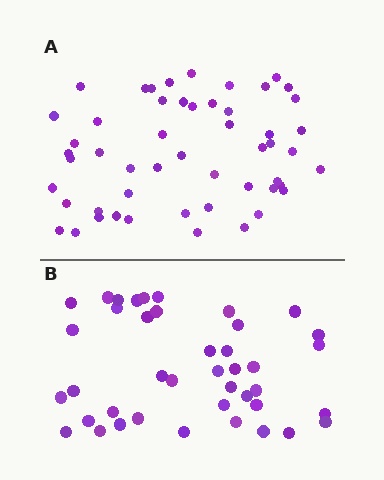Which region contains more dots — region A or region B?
Region A (the top region) has more dots.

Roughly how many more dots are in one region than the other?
Region A has roughly 12 or so more dots than region B.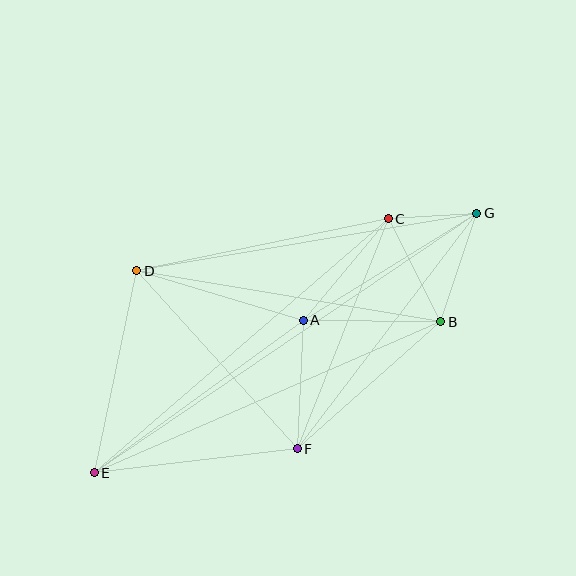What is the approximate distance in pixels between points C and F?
The distance between C and F is approximately 248 pixels.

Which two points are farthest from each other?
Points E and G are farthest from each other.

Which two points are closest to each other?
Points C and G are closest to each other.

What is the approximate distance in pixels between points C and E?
The distance between C and E is approximately 389 pixels.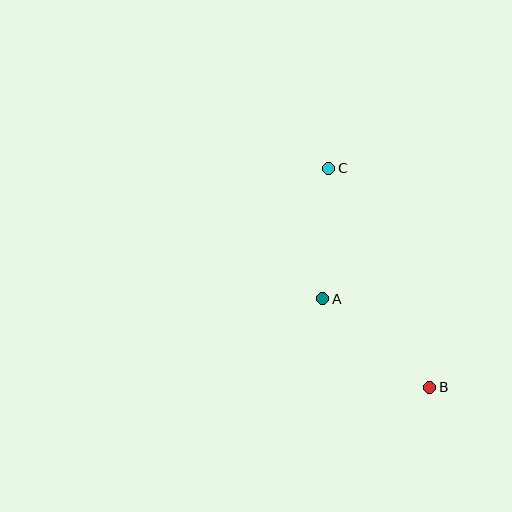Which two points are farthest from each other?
Points B and C are farthest from each other.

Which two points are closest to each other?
Points A and C are closest to each other.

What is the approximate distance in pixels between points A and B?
The distance between A and B is approximately 139 pixels.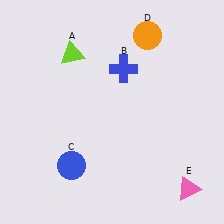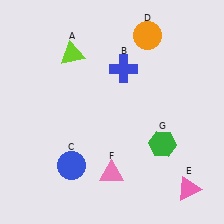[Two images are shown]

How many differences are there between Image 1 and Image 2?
There are 2 differences between the two images.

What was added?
A pink triangle (F), a green hexagon (G) were added in Image 2.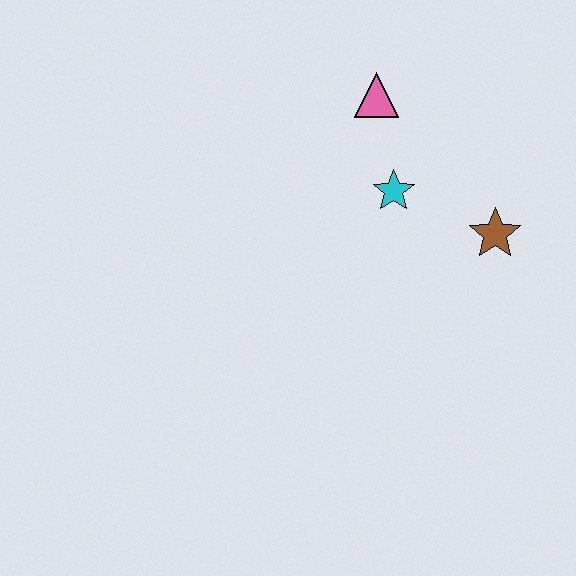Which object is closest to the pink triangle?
The cyan star is closest to the pink triangle.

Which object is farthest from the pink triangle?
The brown star is farthest from the pink triangle.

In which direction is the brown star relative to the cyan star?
The brown star is to the right of the cyan star.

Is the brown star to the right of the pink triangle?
Yes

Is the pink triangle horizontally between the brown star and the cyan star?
No